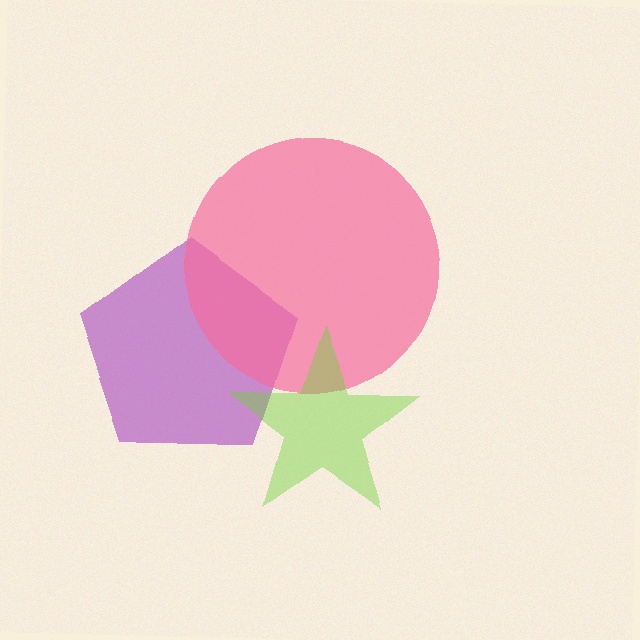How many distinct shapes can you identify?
There are 3 distinct shapes: a purple pentagon, a pink circle, a lime star.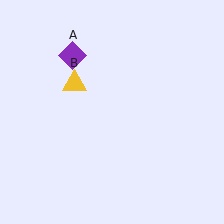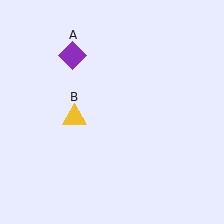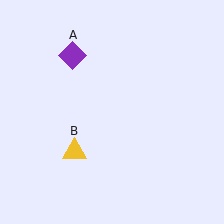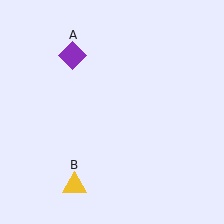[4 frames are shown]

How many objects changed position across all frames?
1 object changed position: yellow triangle (object B).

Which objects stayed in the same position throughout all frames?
Purple diamond (object A) remained stationary.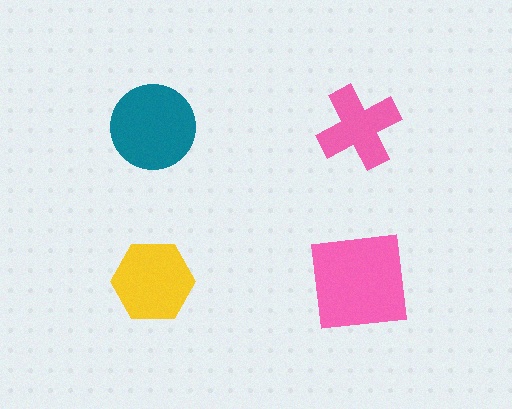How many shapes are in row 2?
2 shapes.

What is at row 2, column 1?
A yellow hexagon.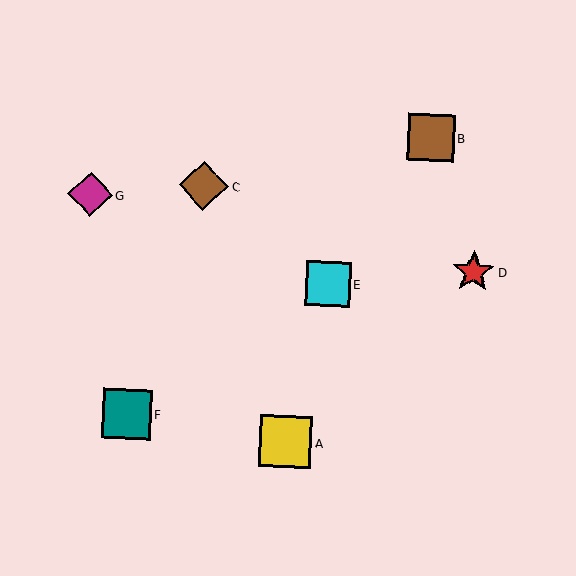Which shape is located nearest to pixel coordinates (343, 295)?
The cyan square (labeled E) at (328, 284) is nearest to that location.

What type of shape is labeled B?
Shape B is a brown square.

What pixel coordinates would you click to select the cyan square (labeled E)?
Click at (328, 284) to select the cyan square E.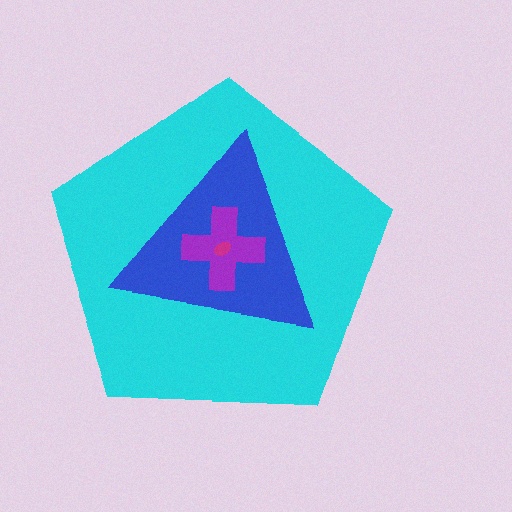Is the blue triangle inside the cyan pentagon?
Yes.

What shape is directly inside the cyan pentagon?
The blue triangle.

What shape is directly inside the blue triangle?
The purple cross.